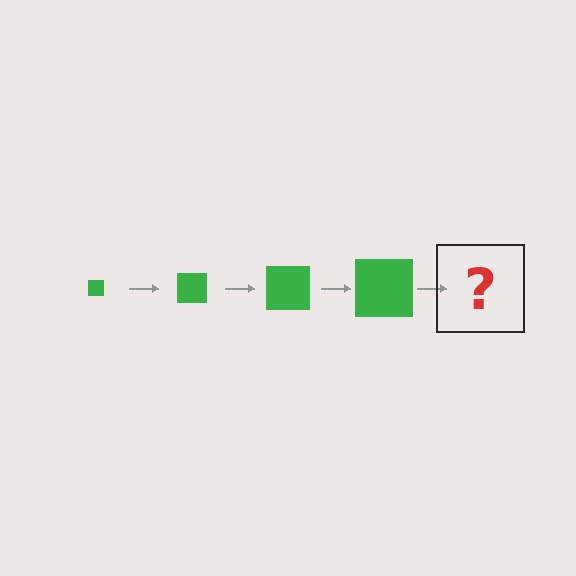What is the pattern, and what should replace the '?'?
The pattern is that the square gets progressively larger each step. The '?' should be a green square, larger than the previous one.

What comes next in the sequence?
The next element should be a green square, larger than the previous one.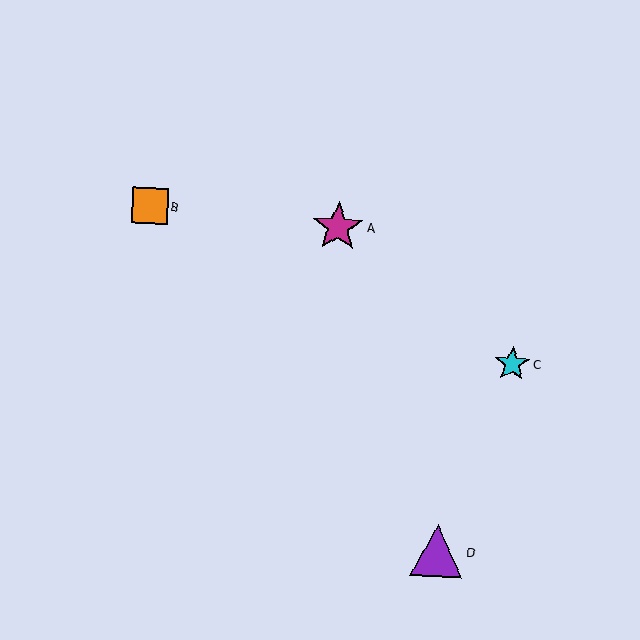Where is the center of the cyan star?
The center of the cyan star is at (512, 364).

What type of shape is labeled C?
Shape C is a cyan star.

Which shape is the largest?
The purple triangle (labeled D) is the largest.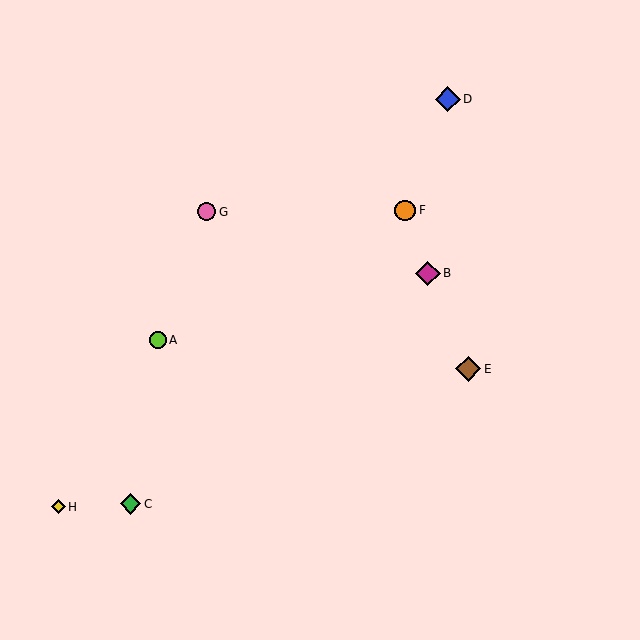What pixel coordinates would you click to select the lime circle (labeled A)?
Click at (158, 340) to select the lime circle A.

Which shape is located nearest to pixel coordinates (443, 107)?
The blue diamond (labeled D) at (448, 99) is nearest to that location.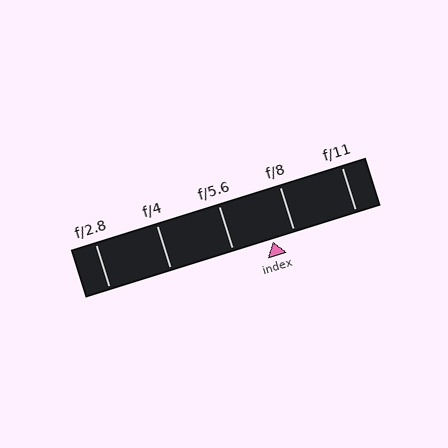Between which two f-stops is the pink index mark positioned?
The index mark is between f/5.6 and f/8.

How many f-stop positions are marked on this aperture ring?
There are 5 f-stop positions marked.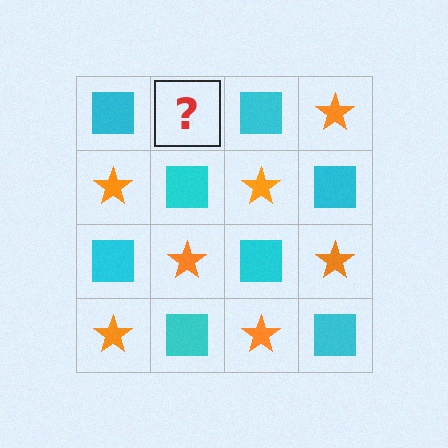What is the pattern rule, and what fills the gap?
The rule is that it alternates cyan square and orange star in a checkerboard pattern. The gap should be filled with an orange star.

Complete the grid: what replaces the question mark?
The question mark should be replaced with an orange star.